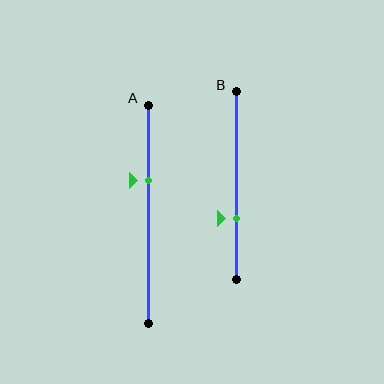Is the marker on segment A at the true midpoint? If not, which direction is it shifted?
No, the marker on segment A is shifted upward by about 15% of the segment length.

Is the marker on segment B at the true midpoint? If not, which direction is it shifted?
No, the marker on segment B is shifted downward by about 17% of the segment length.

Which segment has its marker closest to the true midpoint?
Segment A has its marker closest to the true midpoint.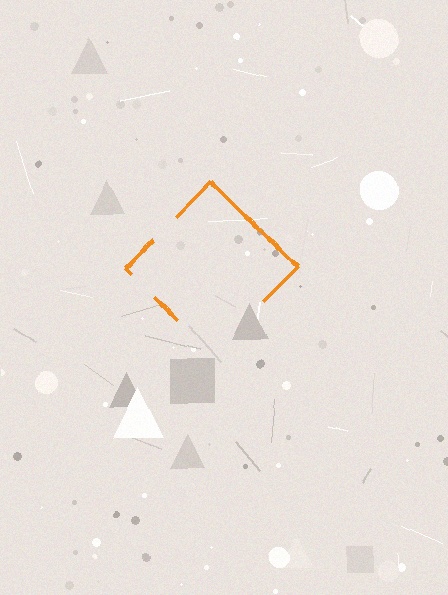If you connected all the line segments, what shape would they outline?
They would outline a diamond.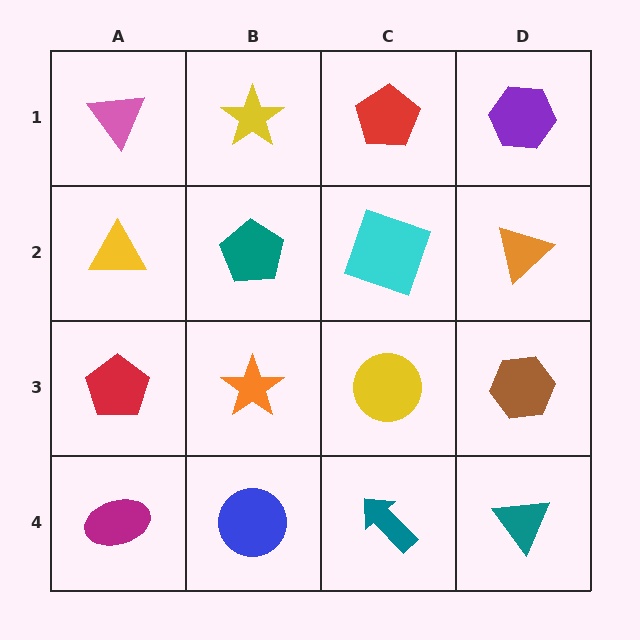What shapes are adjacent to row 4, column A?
A red pentagon (row 3, column A), a blue circle (row 4, column B).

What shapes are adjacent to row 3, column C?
A cyan square (row 2, column C), a teal arrow (row 4, column C), an orange star (row 3, column B), a brown hexagon (row 3, column D).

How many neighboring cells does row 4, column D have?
2.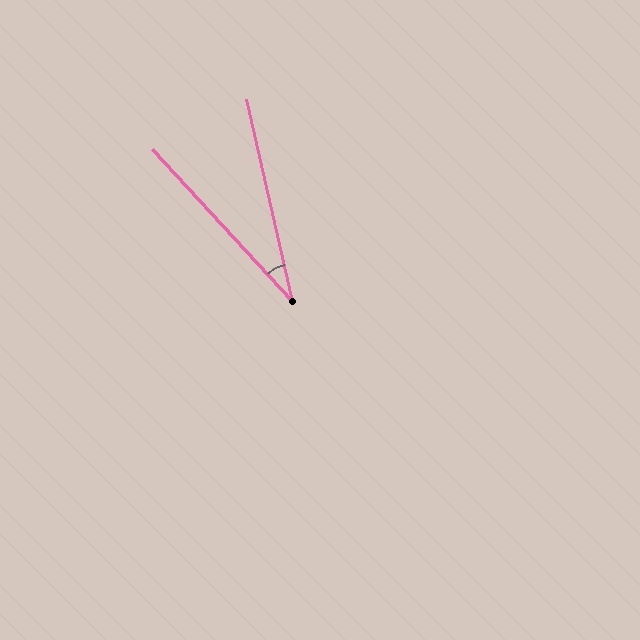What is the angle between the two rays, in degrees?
Approximately 30 degrees.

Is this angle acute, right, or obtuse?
It is acute.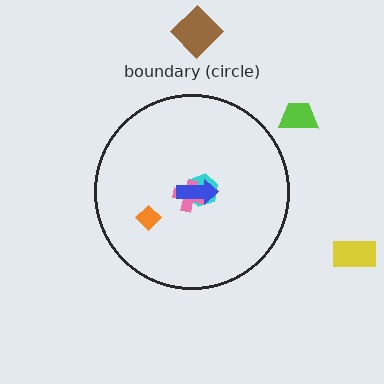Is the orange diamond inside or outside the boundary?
Inside.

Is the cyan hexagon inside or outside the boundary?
Inside.